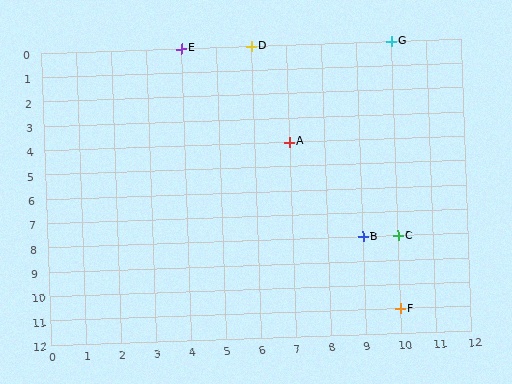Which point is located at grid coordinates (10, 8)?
Point C is at (10, 8).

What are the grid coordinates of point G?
Point G is at grid coordinates (10, 0).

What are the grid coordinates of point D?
Point D is at grid coordinates (6, 0).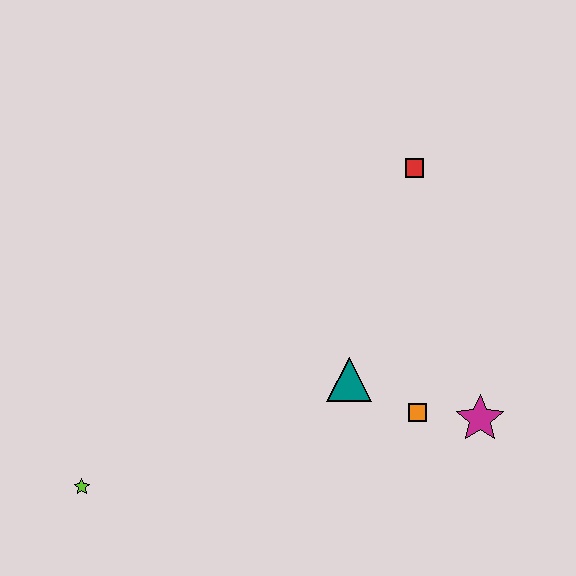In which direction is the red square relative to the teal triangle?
The red square is above the teal triangle.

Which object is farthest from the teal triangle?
The lime star is farthest from the teal triangle.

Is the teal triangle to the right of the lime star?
Yes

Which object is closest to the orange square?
The magenta star is closest to the orange square.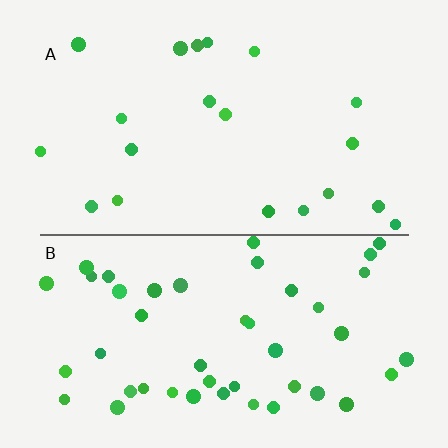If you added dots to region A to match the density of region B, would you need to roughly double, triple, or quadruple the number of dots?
Approximately double.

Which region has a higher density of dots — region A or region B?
B (the bottom).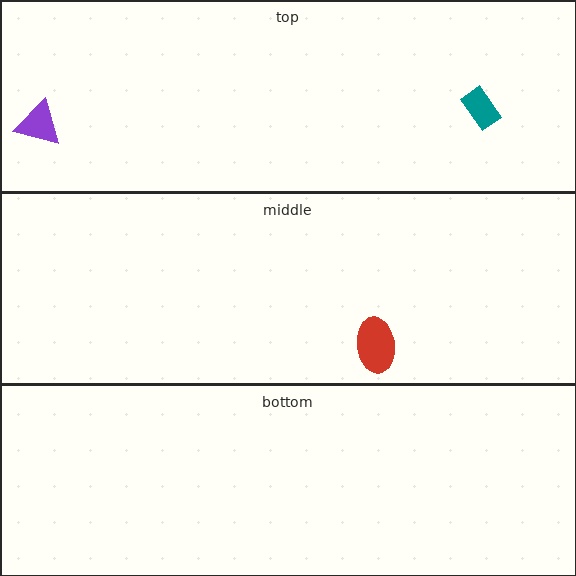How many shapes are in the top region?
2.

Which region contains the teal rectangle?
The top region.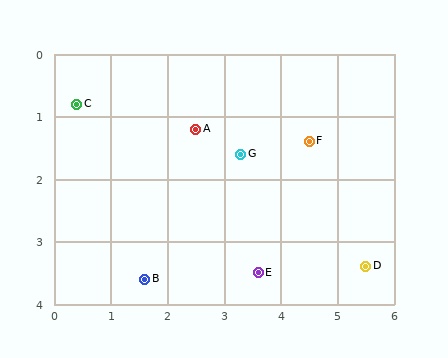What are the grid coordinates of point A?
Point A is at approximately (2.5, 1.2).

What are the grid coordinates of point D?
Point D is at approximately (5.5, 3.4).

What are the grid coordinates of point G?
Point G is at approximately (3.3, 1.6).